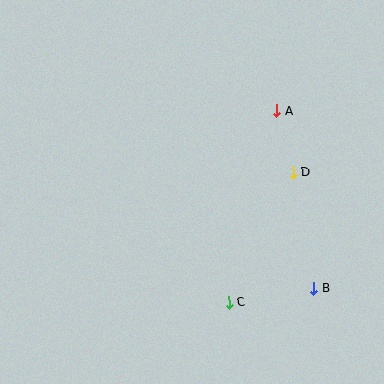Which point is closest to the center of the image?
Point D at (293, 173) is closest to the center.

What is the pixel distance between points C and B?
The distance between C and B is 86 pixels.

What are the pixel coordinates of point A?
Point A is at (277, 111).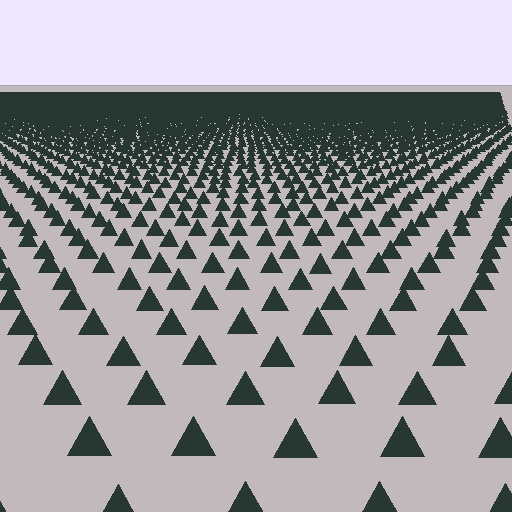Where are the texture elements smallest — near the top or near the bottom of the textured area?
Near the top.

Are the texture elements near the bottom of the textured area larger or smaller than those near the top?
Larger. Near the bottom, elements are closer to the viewer and appear at a bigger on-screen size.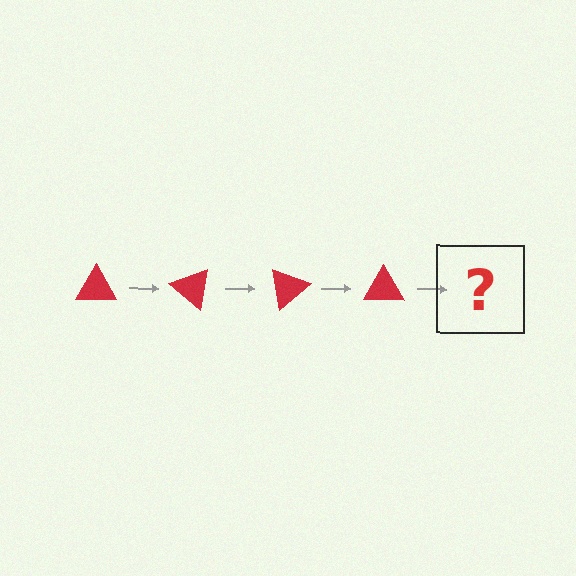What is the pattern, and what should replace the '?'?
The pattern is that the triangle rotates 40 degrees each step. The '?' should be a red triangle rotated 160 degrees.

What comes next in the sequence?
The next element should be a red triangle rotated 160 degrees.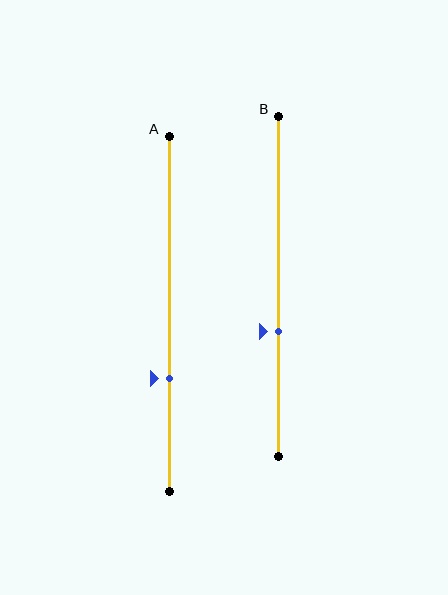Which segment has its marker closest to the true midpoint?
Segment B has its marker closest to the true midpoint.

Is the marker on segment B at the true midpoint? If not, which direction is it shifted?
No, the marker on segment B is shifted downward by about 13% of the segment length.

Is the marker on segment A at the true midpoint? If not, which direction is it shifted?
No, the marker on segment A is shifted downward by about 18% of the segment length.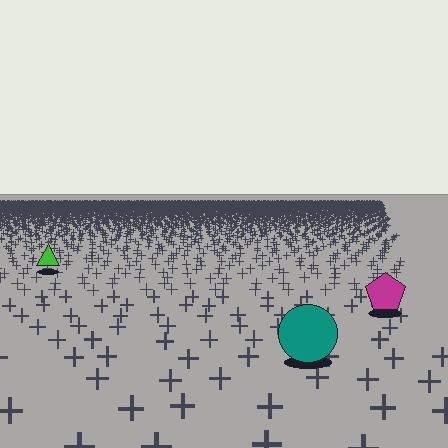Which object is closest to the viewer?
The teal circle is closest. The texture marks near it are larger and more spread out.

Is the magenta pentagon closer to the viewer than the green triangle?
Yes. The magenta pentagon is closer — you can tell from the texture gradient: the ground texture is coarser near it.